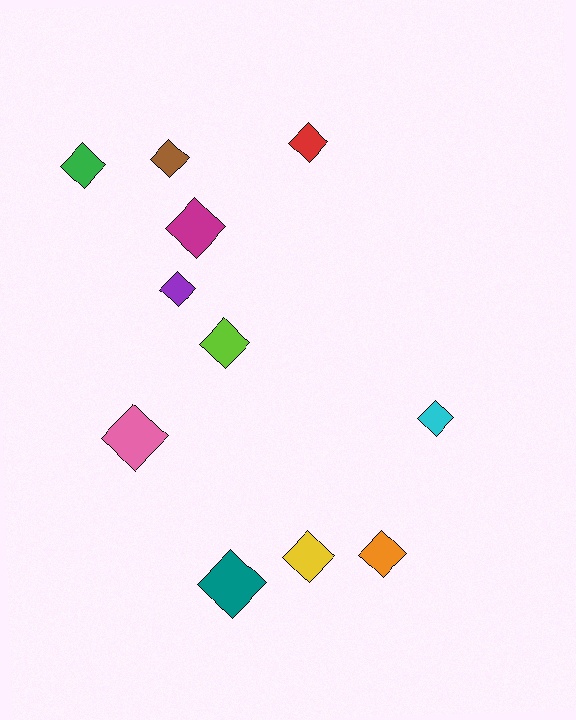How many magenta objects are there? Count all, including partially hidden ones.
There is 1 magenta object.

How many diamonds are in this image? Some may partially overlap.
There are 11 diamonds.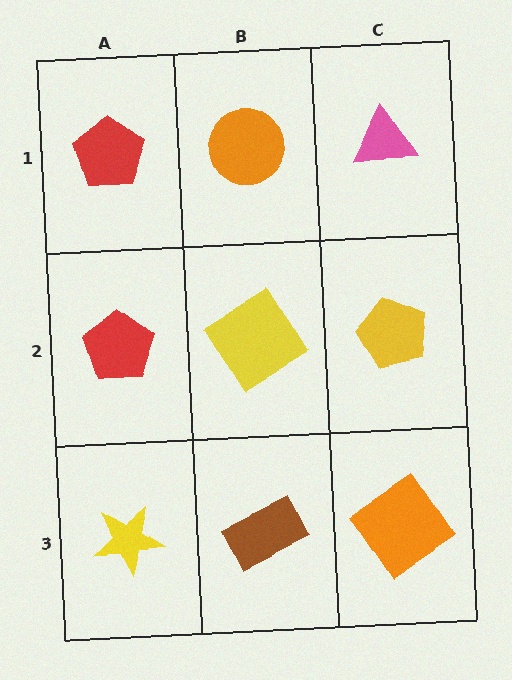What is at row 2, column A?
A red pentagon.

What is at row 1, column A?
A red pentagon.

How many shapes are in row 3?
3 shapes.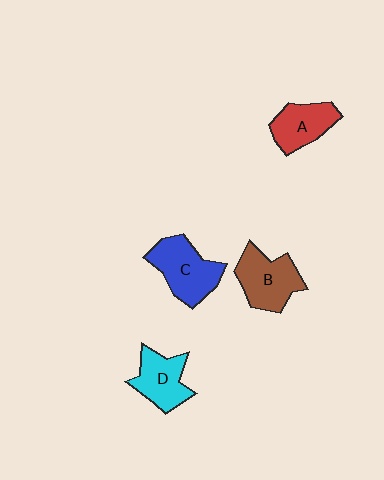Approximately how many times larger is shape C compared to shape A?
Approximately 1.3 times.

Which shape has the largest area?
Shape C (blue).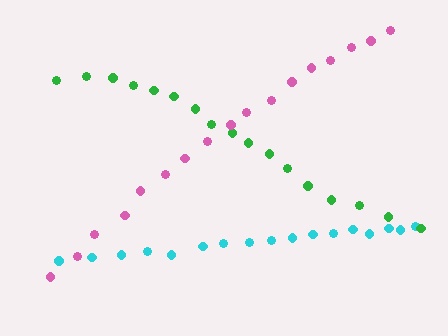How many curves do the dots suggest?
There are 3 distinct paths.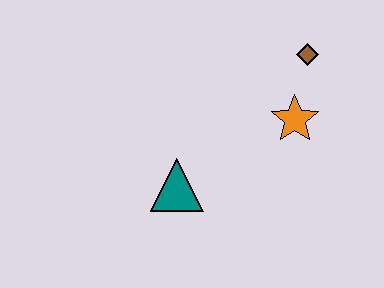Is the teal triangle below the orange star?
Yes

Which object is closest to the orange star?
The brown diamond is closest to the orange star.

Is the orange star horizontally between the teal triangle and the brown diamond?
Yes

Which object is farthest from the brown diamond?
The teal triangle is farthest from the brown diamond.